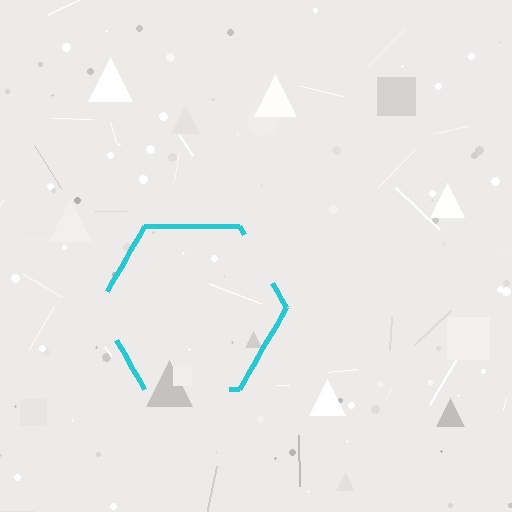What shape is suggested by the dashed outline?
The dashed outline suggests a hexagon.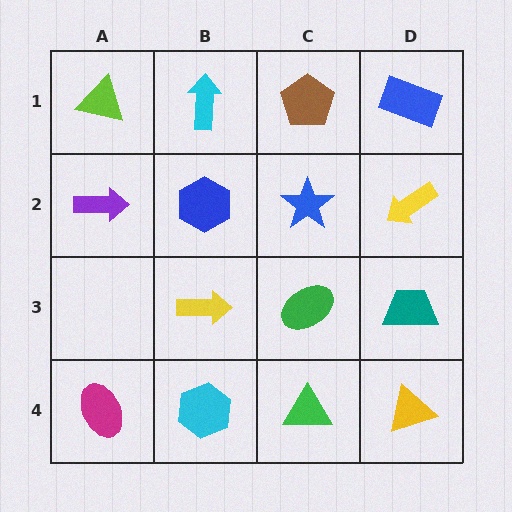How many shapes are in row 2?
4 shapes.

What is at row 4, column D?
A yellow triangle.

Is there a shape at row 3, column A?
No, that cell is empty.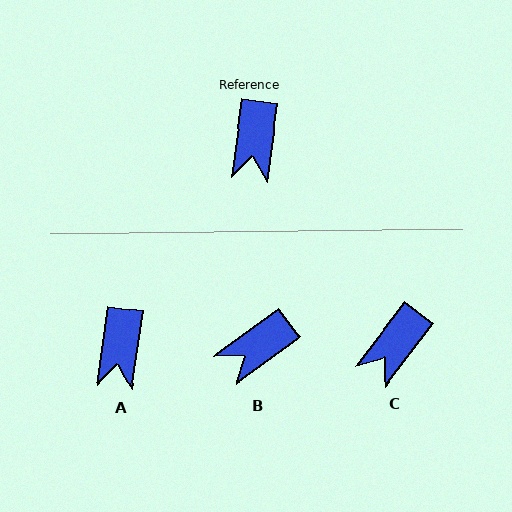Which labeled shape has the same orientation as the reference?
A.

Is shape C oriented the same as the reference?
No, it is off by about 30 degrees.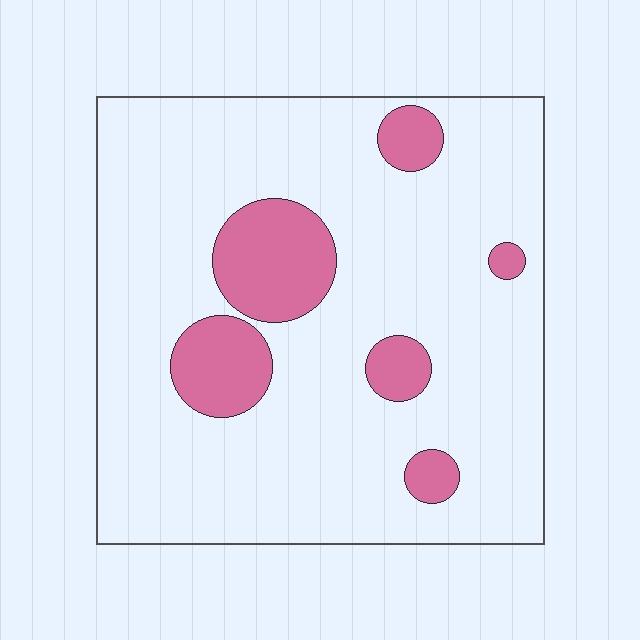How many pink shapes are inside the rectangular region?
6.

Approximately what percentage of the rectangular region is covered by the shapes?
Approximately 15%.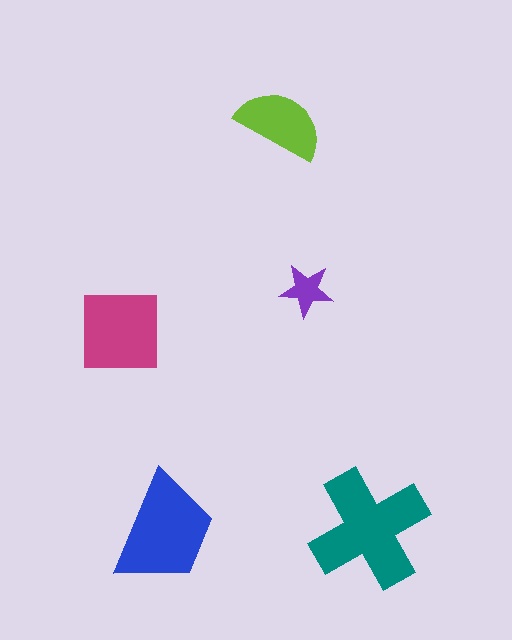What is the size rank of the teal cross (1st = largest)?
1st.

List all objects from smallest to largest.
The purple star, the lime semicircle, the magenta square, the blue trapezoid, the teal cross.